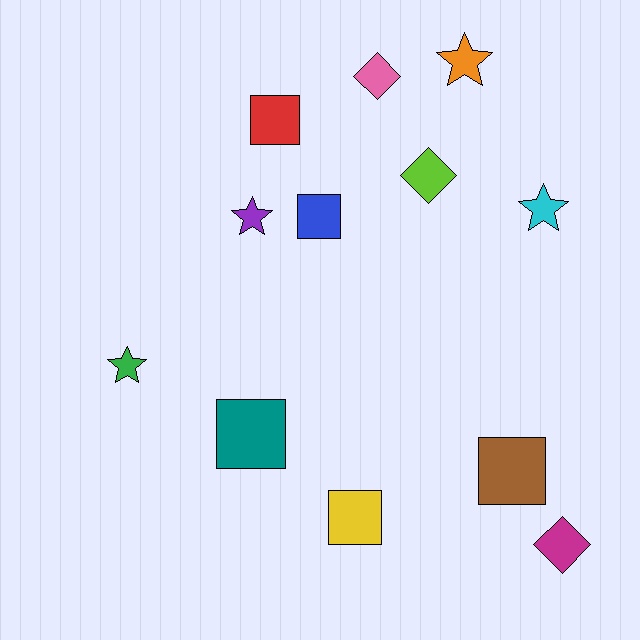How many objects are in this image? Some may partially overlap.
There are 12 objects.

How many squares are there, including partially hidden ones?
There are 5 squares.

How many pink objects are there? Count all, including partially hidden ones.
There is 1 pink object.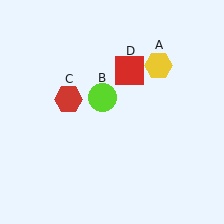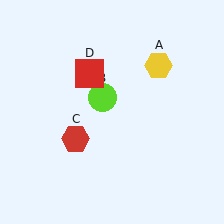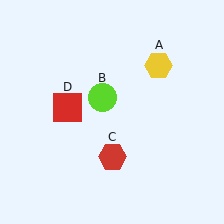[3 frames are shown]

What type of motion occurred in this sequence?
The red hexagon (object C), red square (object D) rotated counterclockwise around the center of the scene.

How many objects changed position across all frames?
2 objects changed position: red hexagon (object C), red square (object D).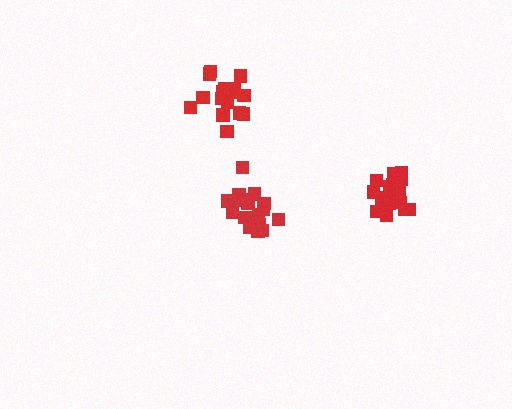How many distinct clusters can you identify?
There are 3 distinct clusters.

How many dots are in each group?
Group 1: 17 dots, Group 2: 20 dots, Group 3: 17 dots (54 total).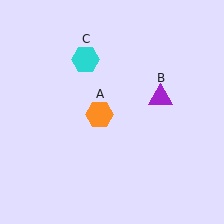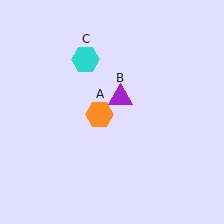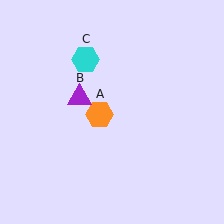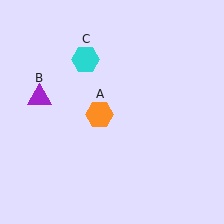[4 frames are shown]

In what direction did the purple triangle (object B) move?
The purple triangle (object B) moved left.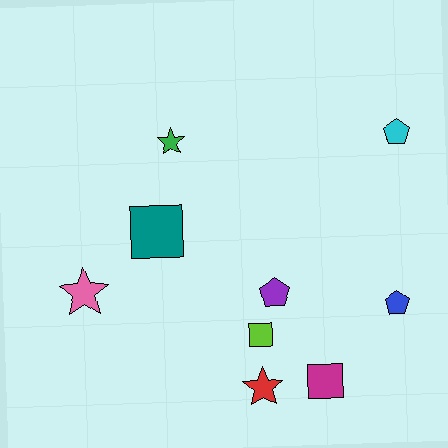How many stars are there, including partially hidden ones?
There are 3 stars.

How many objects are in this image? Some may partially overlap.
There are 9 objects.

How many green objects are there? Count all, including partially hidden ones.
There is 1 green object.